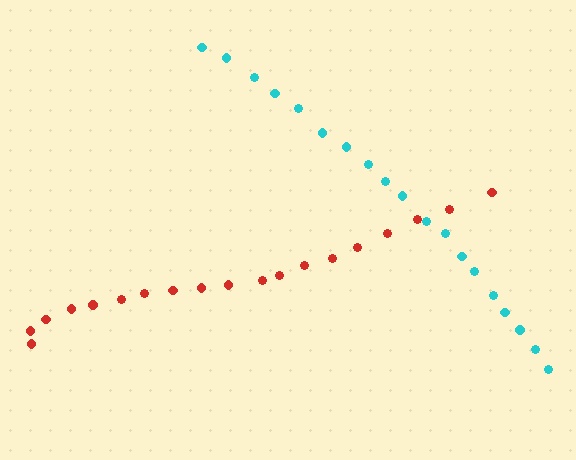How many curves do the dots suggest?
There are 2 distinct paths.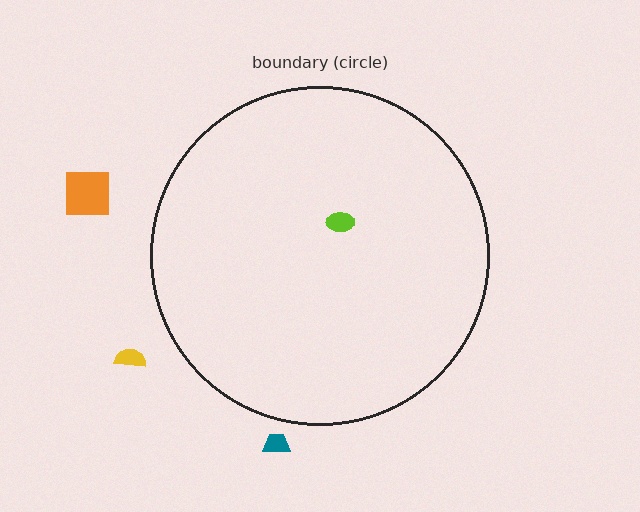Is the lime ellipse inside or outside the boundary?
Inside.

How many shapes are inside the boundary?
1 inside, 3 outside.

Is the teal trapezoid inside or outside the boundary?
Outside.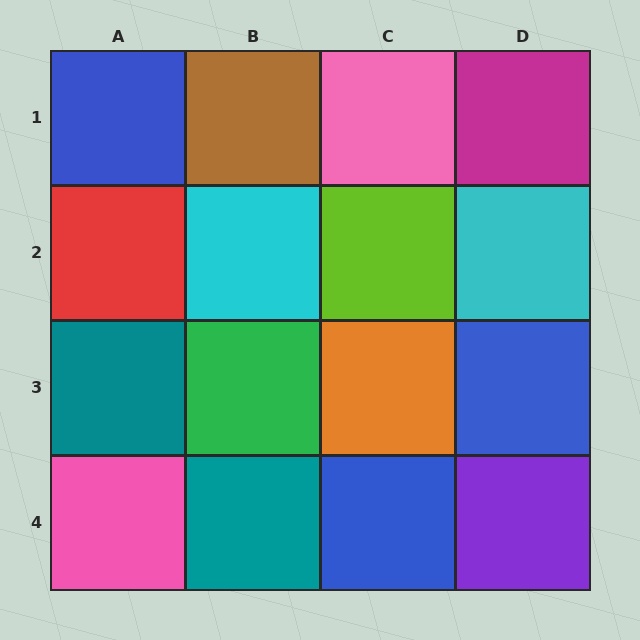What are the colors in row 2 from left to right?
Red, cyan, lime, cyan.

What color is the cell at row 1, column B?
Brown.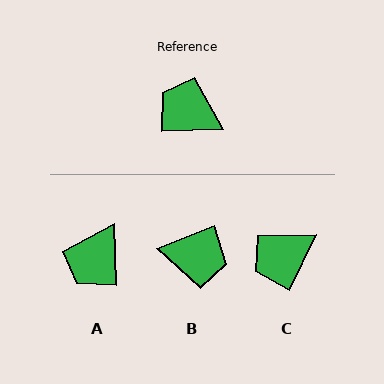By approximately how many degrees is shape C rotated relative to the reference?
Approximately 62 degrees counter-clockwise.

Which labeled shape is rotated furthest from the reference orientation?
B, about 161 degrees away.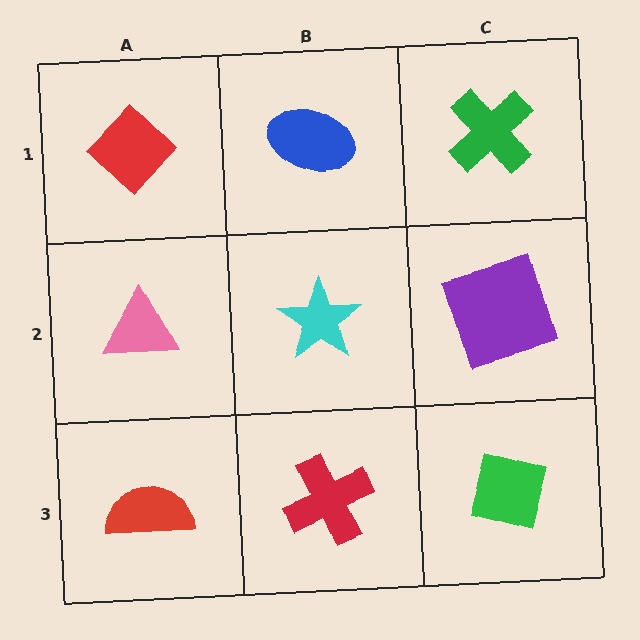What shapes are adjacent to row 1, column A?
A pink triangle (row 2, column A), a blue ellipse (row 1, column B).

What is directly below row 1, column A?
A pink triangle.